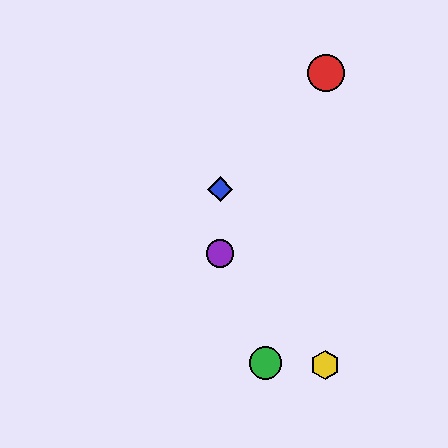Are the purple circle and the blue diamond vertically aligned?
Yes, both are at x≈220.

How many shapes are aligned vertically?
2 shapes (the blue diamond, the purple circle) are aligned vertically.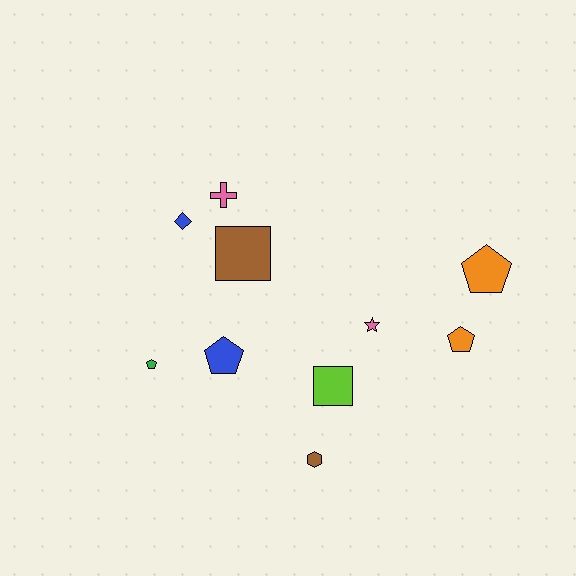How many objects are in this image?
There are 10 objects.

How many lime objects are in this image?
There is 1 lime object.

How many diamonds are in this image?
There is 1 diamond.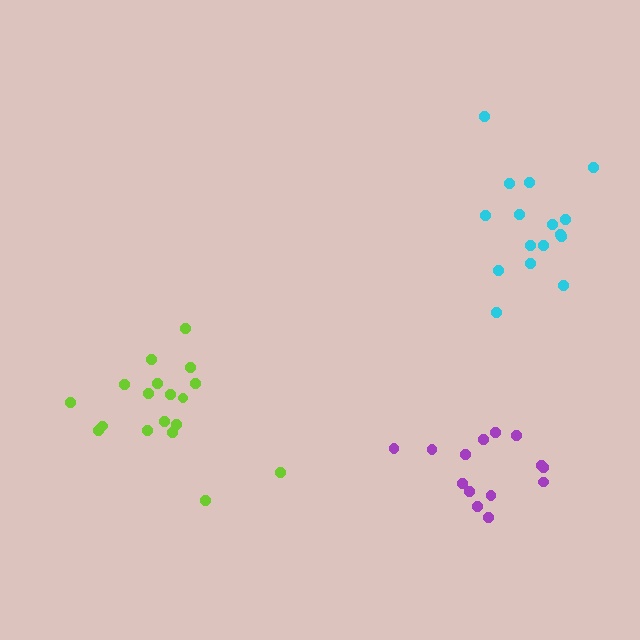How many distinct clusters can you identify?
There are 3 distinct clusters.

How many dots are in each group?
Group 1: 16 dots, Group 2: 14 dots, Group 3: 18 dots (48 total).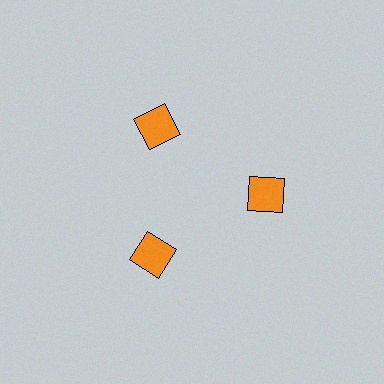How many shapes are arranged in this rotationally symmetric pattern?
There are 3 shapes, arranged in 3 groups of 1.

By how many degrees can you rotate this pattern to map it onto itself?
The pattern maps onto itself every 120 degrees of rotation.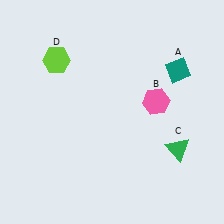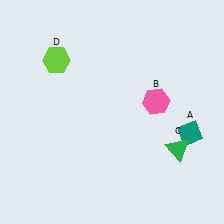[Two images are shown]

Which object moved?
The teal diamond (A) moved down.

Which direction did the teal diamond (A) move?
The teal diamond (A) moved down.